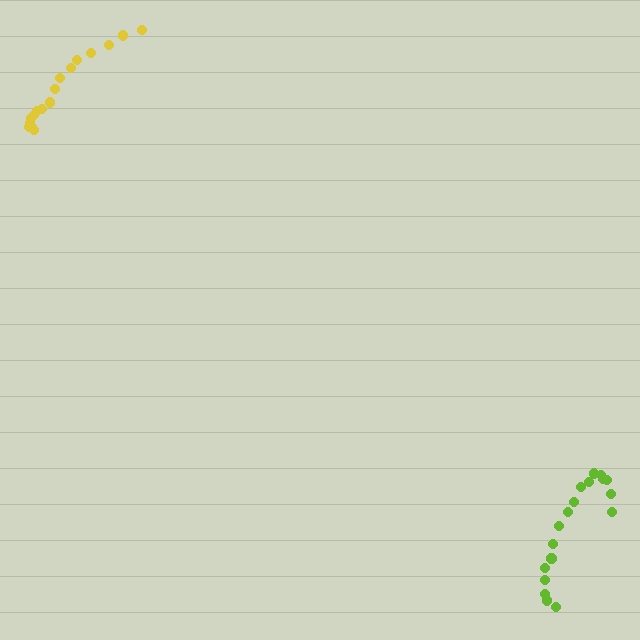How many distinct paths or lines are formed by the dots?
There are 2 distinct paths.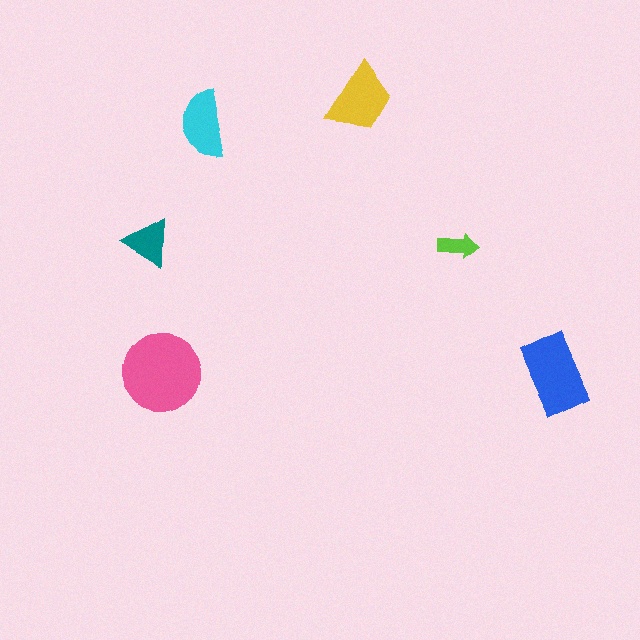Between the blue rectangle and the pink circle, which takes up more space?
The pink circle.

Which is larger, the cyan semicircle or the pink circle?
The pink circle.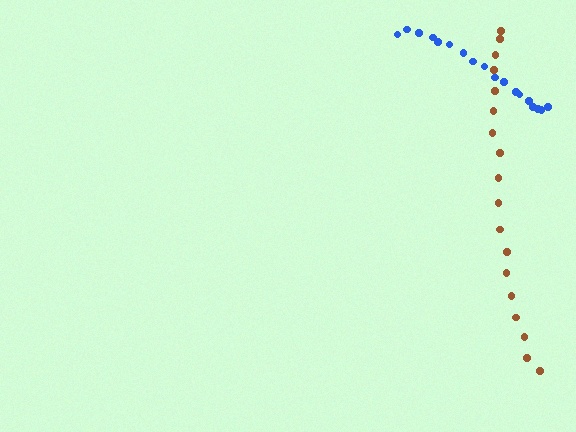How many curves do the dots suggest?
There are 2 distinct paths.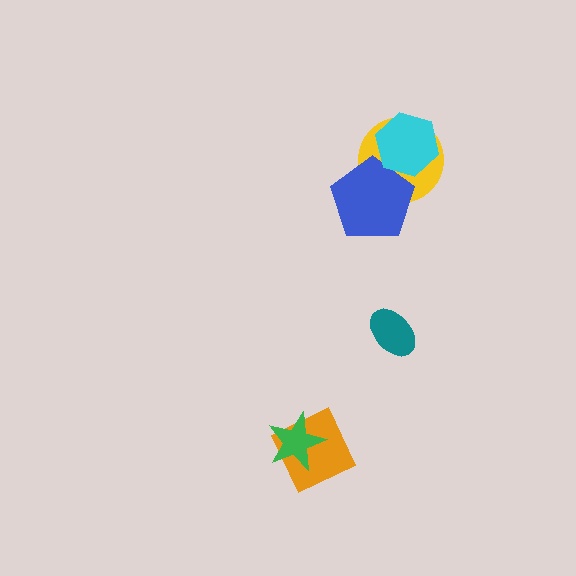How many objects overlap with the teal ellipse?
0 objects overlap with the teal ellipse.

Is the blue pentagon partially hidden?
Yes, it is partially covered by another shape.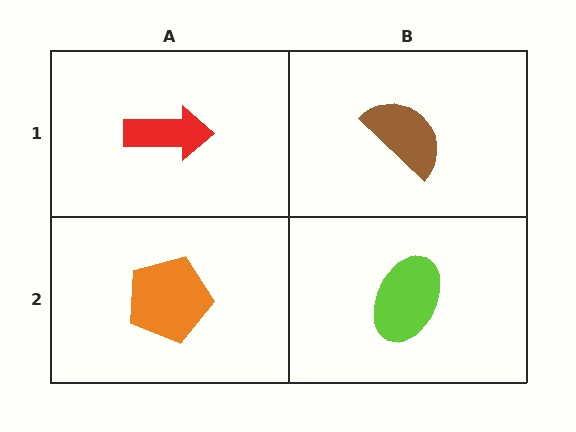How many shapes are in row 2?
2 shapes.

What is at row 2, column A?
An orange pentagon.